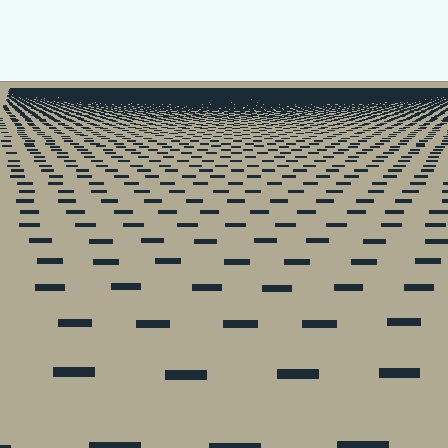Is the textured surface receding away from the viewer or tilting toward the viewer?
The surface is receding away from the viewer. Texture elements get smaller and denser toward the top.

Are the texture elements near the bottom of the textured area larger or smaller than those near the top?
Larger. Near the bottom, elements are closer to the viewer and appear at a bigger on-screen size.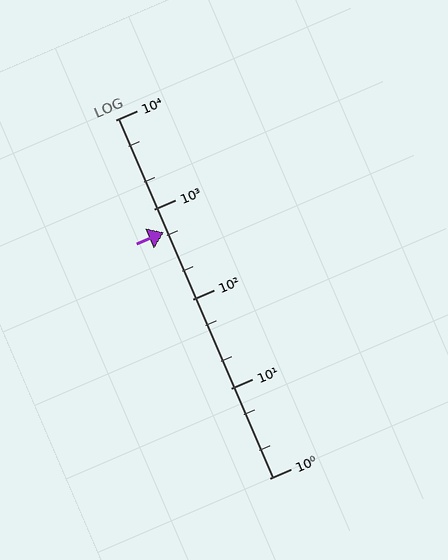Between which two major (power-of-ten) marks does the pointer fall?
The pointer is between 100 and 1000.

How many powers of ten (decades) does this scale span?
The scale spans 4 decades, from 1 to 10000.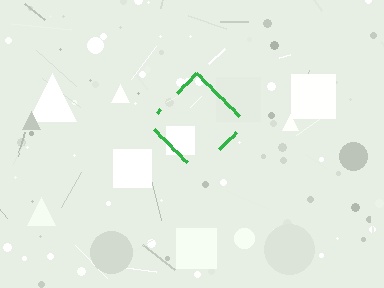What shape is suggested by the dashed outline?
The dashed outline suggests a diamond.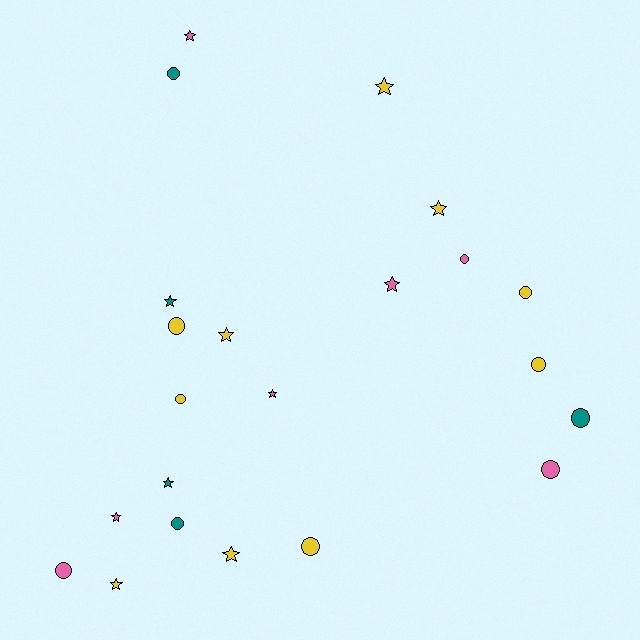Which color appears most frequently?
Yellow, with 10 objects.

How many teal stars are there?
There are 2 teal stars.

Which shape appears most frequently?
Star, with 11 objects.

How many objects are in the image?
There are 22 objects.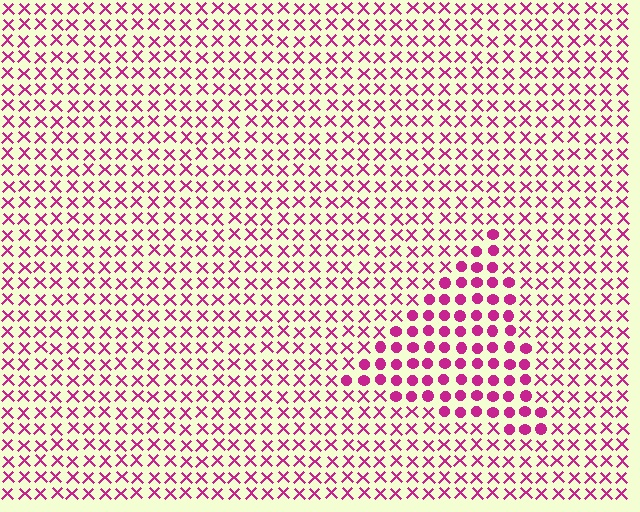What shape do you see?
I see a triangle.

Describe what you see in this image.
The image is filled with small magenta elements arranged in a uniform grid. A triangle-shaped region contains circles, while the surrounding area contains X marks. The boundary is defined purely by the change in element shape.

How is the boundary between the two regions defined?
The boundary is defined by a change in element shape: circles inside vs. X marks outside. All elements share the same color and spacing.